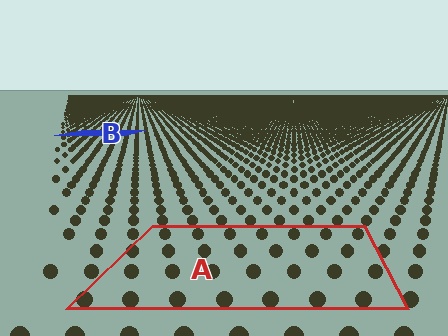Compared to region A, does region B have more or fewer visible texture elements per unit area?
Region B has more texture elements per unit area — they are packed more densely because it is farther away.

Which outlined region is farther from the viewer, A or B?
Region B is farther from the viewer — the texture elements inside it appear smaller and more densely packed.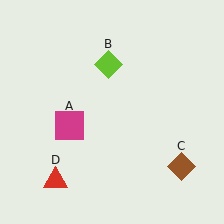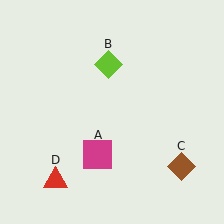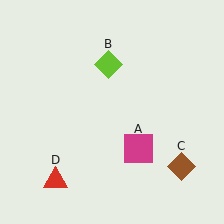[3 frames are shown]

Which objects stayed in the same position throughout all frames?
Lime diamond (object B) and brown diamond (object C) and red triangle (object D) remained stationary.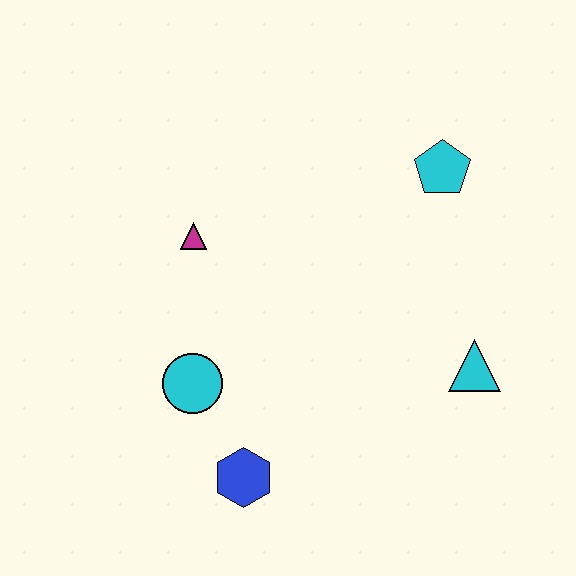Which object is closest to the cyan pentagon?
The cyan triangle is closest to the cyan pentagon.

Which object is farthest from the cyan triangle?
The magenta triangle is farthest from the cyan triangle.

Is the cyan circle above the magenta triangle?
No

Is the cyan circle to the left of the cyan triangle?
Yes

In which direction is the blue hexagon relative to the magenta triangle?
The blue hexagon is below the magenta triangle.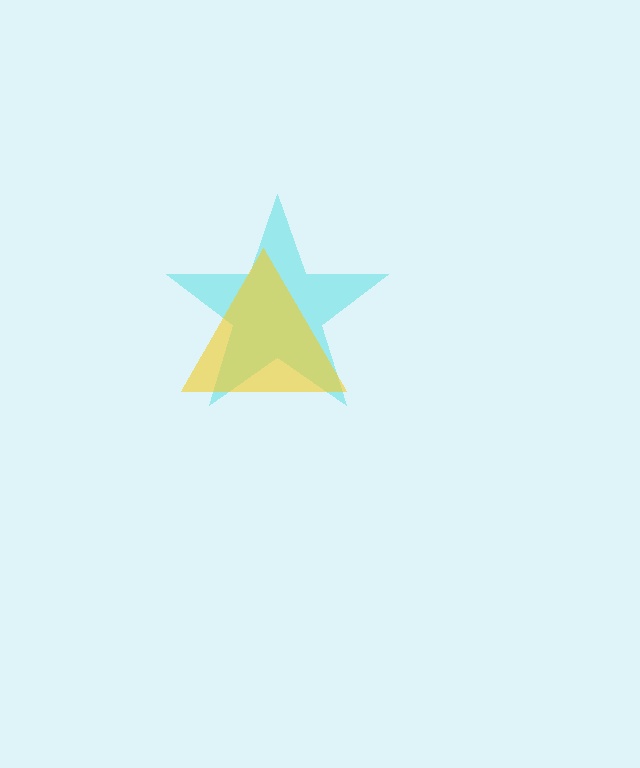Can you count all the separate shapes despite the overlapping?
Yes, there are 2 separate shapes.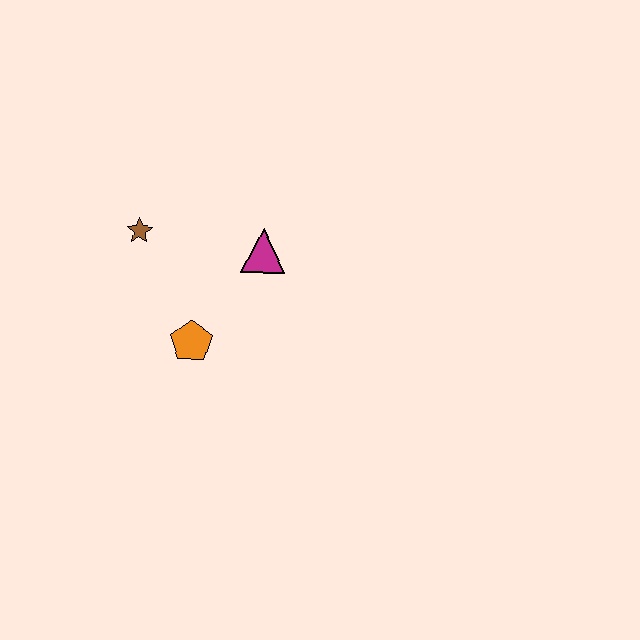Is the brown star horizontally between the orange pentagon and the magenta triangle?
No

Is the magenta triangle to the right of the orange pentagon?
Yes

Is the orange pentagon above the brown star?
No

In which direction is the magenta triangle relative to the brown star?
The magenta triangle is to the right of the brown star.